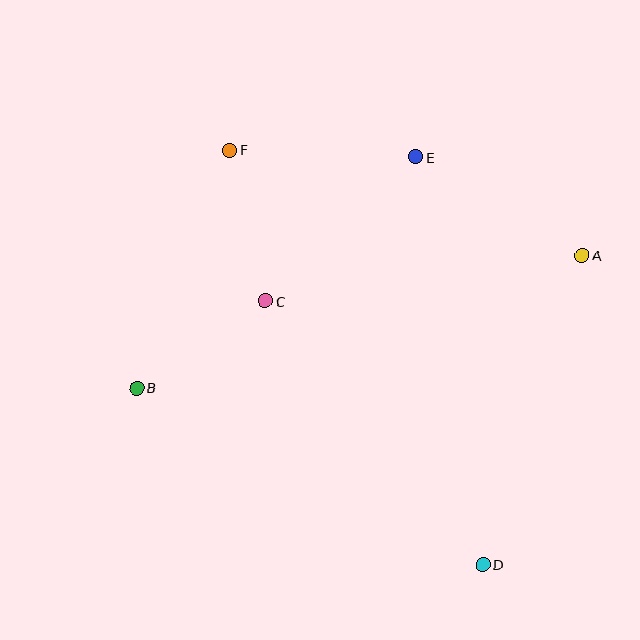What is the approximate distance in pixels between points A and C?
The distance between A and C is approximately 320 pixels.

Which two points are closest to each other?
Points B and C are closest to each other.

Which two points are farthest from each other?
Points D and F are farthest from each other.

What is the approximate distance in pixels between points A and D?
The distance between A and D is approximately 325 pixels.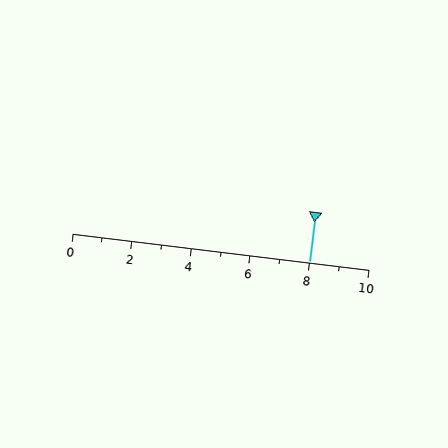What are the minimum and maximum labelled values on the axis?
The axis runs from 0 to 10.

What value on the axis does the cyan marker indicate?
The marker indicates approximately 8.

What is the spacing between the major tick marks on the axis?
The major ticks are spaced 2 apart.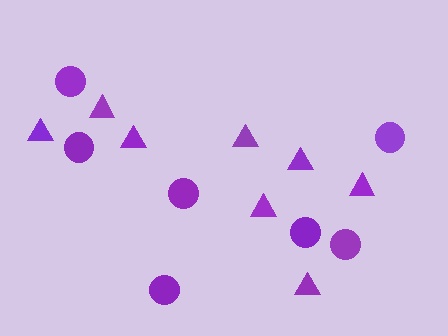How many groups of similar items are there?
There are 2 groups: one group of circles (7) and one group of triangles (8).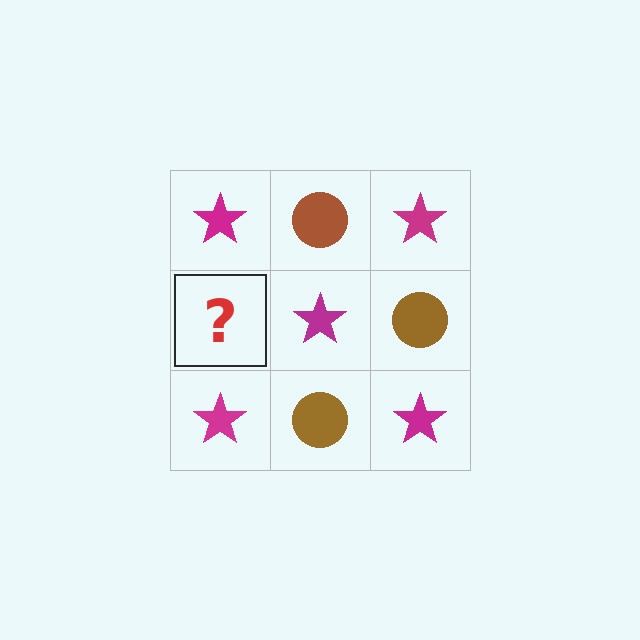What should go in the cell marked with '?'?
The missing cell should contain a brown circle.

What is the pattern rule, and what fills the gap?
The rule is that it alternates magenta star and brown circle in a checkerboard pattern. The gap should be filled with a brown circle.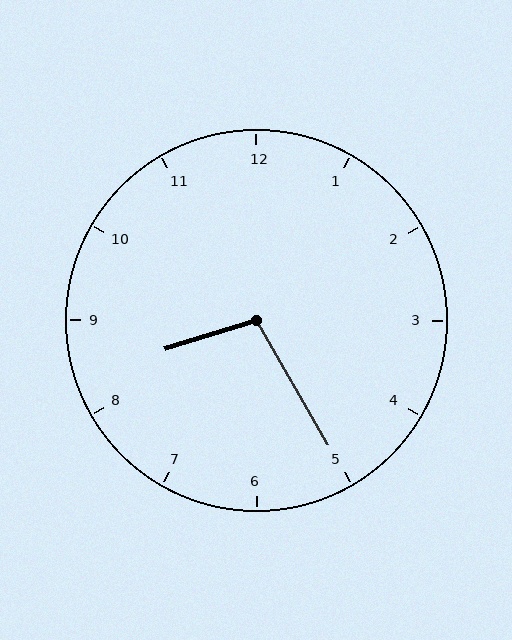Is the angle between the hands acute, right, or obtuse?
It is obtuse.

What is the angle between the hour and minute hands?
Approximately 102 degrees.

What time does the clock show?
8:25.